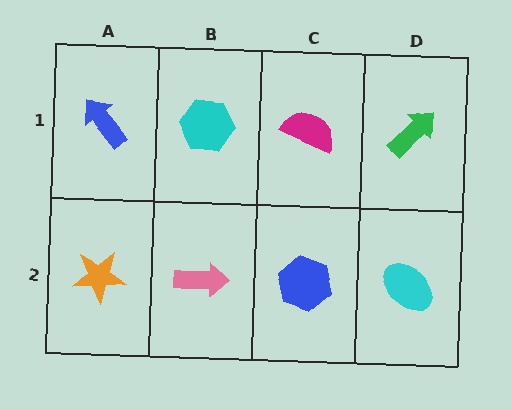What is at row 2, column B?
A pink arrow.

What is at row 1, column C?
A magenta semicircle.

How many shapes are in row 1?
4 shapes.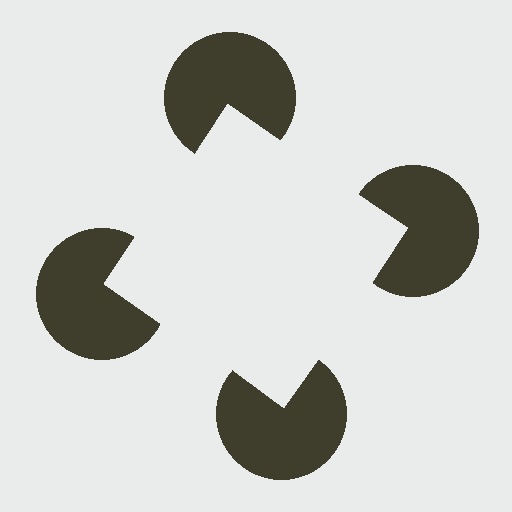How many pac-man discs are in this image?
There are 4 — one at each vertex of the illusory square.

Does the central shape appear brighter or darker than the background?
It typically appears slightly brighter than the background, even though no actual brightness change is drawn.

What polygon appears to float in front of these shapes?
An illusory square — its edges are inferred from the aligned wedge cuts in the pac-man discs, not physically drawn.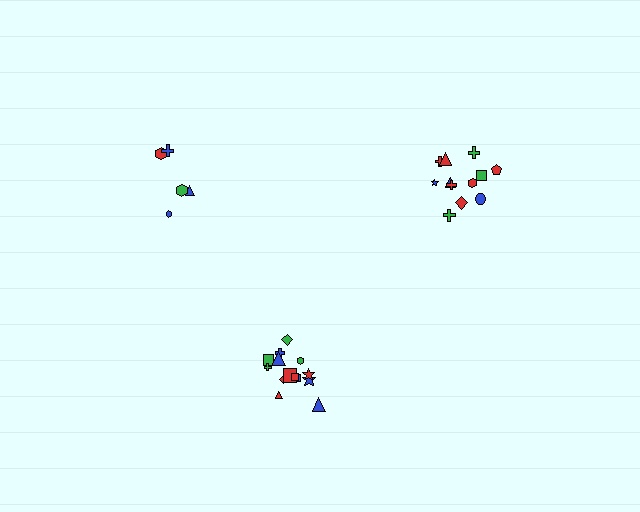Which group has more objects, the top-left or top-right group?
The top-right group.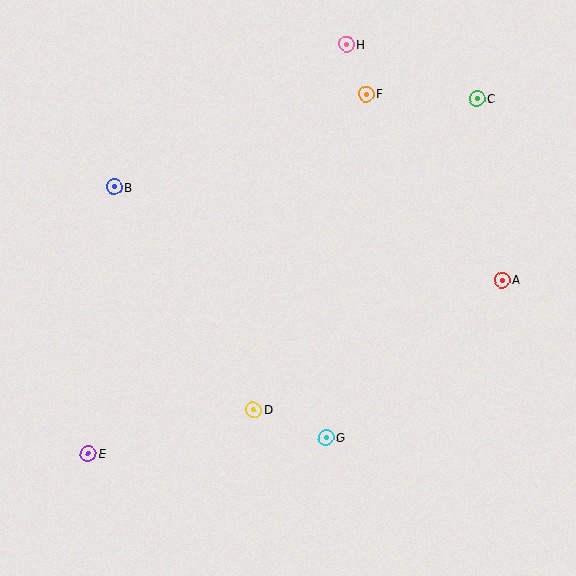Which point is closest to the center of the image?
Point D at (253, 410) is closest to the center.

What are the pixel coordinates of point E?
Point E is at (88, 453).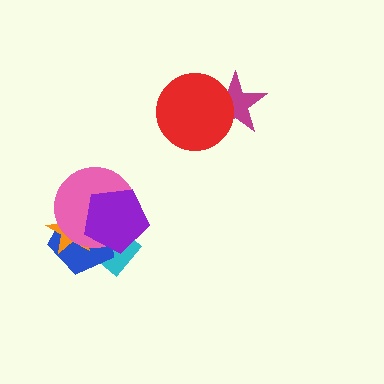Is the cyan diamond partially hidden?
Yes, it is partially covered by another shape.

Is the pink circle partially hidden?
Yes, it is partially covered by another shape.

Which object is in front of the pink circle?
The purple pentagon is in front of the pink circle.